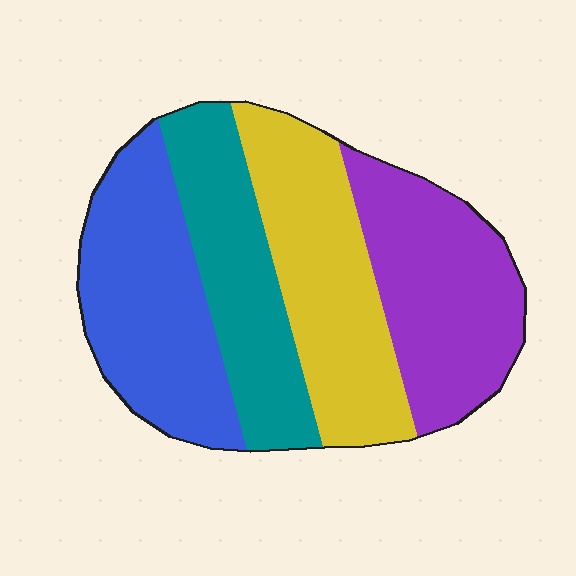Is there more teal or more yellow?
Yellow.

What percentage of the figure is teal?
Teal covers 22% of the figure.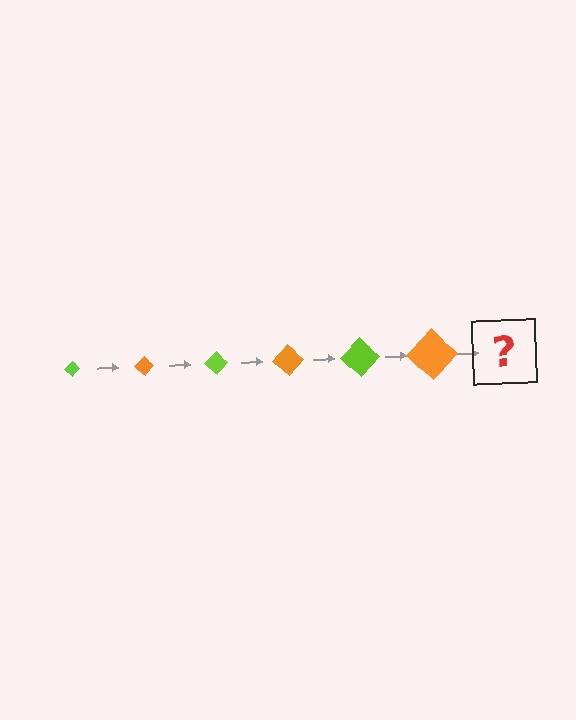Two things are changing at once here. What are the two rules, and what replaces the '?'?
The two rules are that the diamond grows larger each step and the color cycles through lime and orange. The '?' should be a lime diamond, larger than the previous one.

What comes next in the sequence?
The next element should be a lime diamond, larger than the previous one.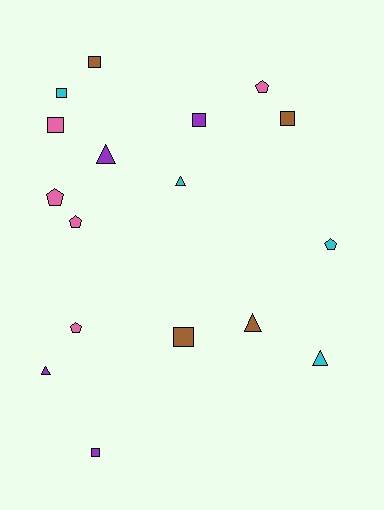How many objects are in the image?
There are 17 objects.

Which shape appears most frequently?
Square, with 7 objects.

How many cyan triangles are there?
There are 2 cyan triangles.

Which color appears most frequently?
Pink, with 5 objects.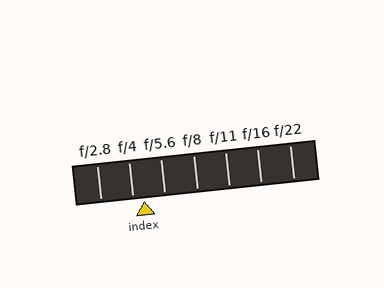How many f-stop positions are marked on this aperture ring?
There are 7 f-stop positions marked.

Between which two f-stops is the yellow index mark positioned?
The index mark is between f/4 and f/5.6.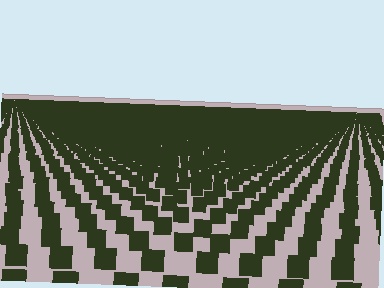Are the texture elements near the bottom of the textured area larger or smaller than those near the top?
Larger. Near the bottom, elements are closer to the viewer and appear at a bigger on-screen size.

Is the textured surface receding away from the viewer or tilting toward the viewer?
The surface is receding away from the viewer. Texture elements get smaller and denser toward the top.